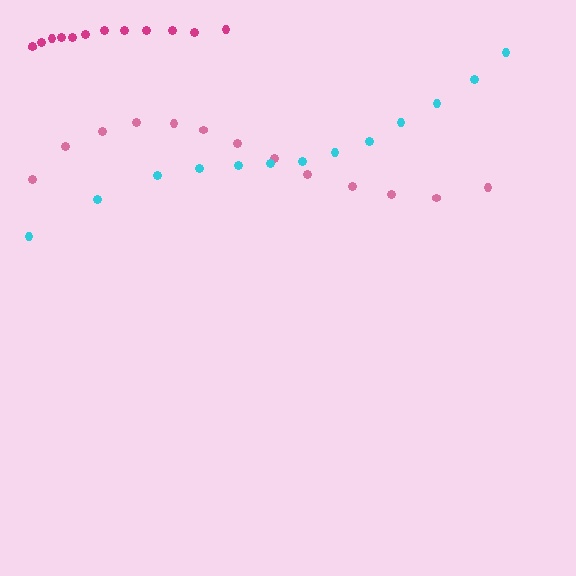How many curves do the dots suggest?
There are 3 distinct paths.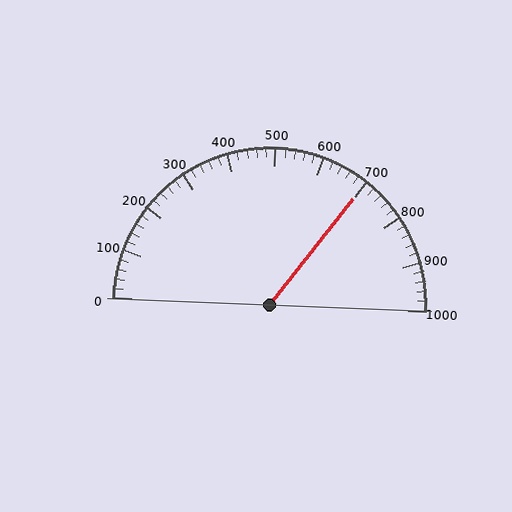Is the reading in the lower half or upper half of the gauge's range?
The reading is in the upper half of the range (0 to 1000).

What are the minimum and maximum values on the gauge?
The gauge ranges from 0 to 1000.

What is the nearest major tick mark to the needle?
The nearest major tick mark is 700.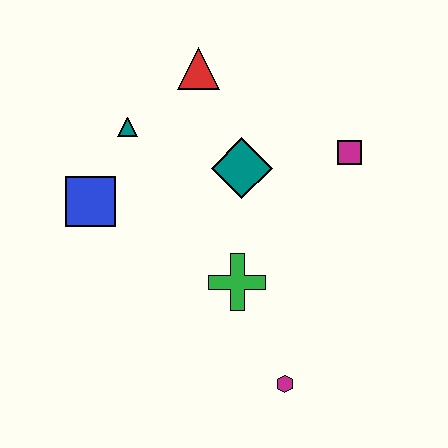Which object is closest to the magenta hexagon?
The green cross is closest to the magenta hexagon.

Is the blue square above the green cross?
Yes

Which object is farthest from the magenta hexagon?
The red triangle is farthest from the magenta hexagon.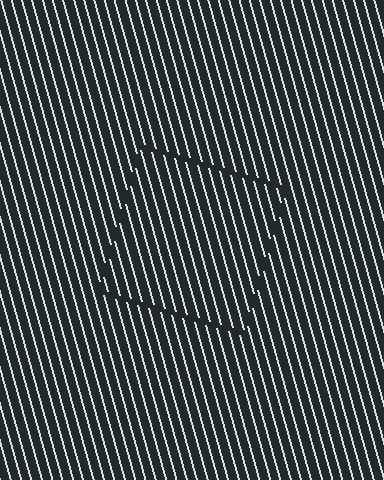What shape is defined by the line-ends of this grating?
An illusory square. The interior of the shape contains the same grating, shifted by half a period — the contour is defined by the phase discontinuity where line-ends from the inner and outer gratings abut.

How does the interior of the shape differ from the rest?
The interior of the shape contains the same grating, shifted by half a period — the contour is defined by the phase discontinuity where line-ends from the inner and outer gratings abut.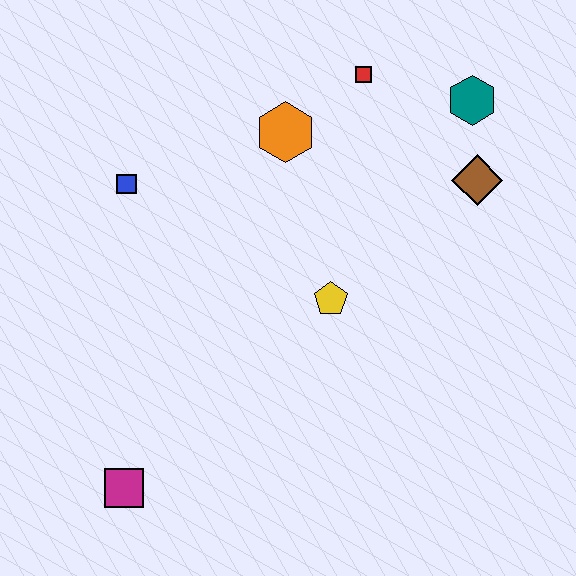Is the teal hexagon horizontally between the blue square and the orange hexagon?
No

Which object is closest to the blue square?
The orange hexagon is closest to the blue square.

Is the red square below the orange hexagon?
No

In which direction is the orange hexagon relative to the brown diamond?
The orange hexagon is to the left of the brown diamond.